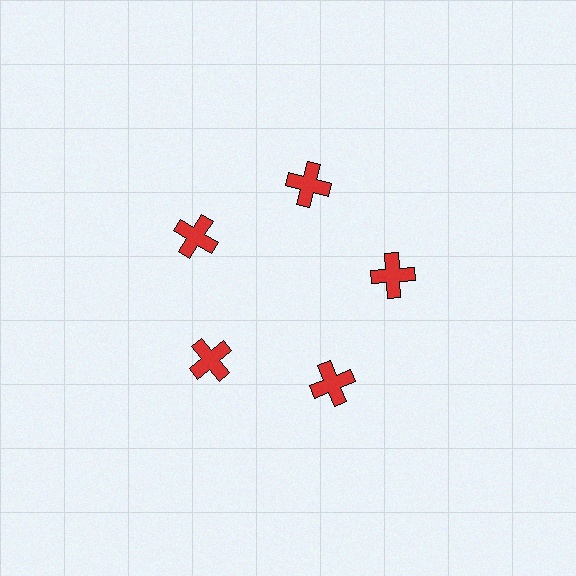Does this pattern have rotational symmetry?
Yes, this pattern has 5-fold rotational symmetry. It looks the same after rotating 72 degrees around the center.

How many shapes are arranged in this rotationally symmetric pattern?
There are 5 shapes, arranged in 5 groups of 1.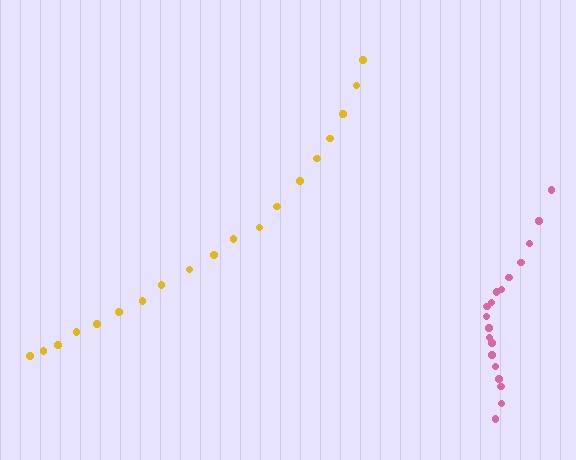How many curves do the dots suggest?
There are 2 distinct paths.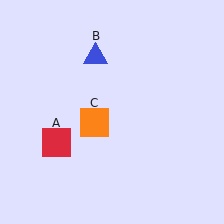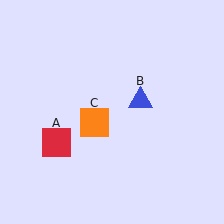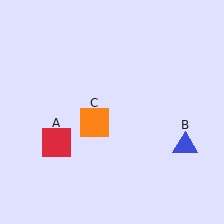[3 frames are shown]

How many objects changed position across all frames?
1 object changed position: blue triangle (object B).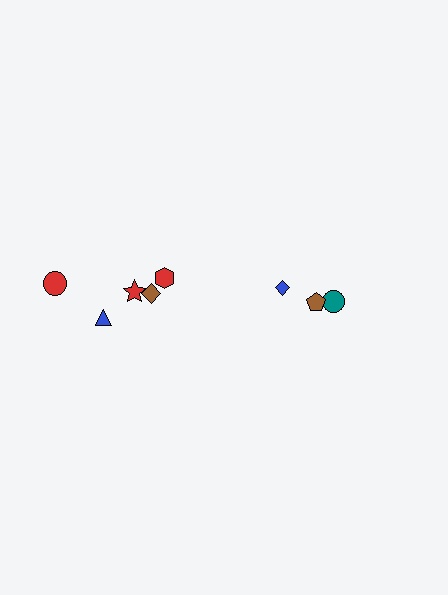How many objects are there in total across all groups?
There are 8 objects.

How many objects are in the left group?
There are 5 objects.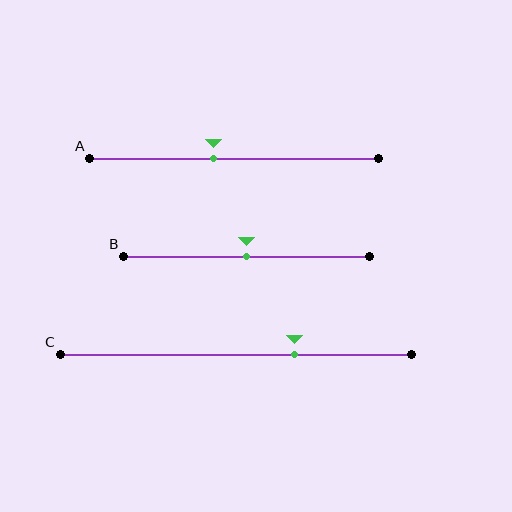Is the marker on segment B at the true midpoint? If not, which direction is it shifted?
Yes, the marker on segment B is at the true midpoint.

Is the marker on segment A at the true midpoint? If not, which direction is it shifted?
No, the marker on segment A is shifted to the left by about 7% of the segment length.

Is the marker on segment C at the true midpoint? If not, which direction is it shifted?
No, the marker on segment C is shifted to the right by about 17% of the segment length.